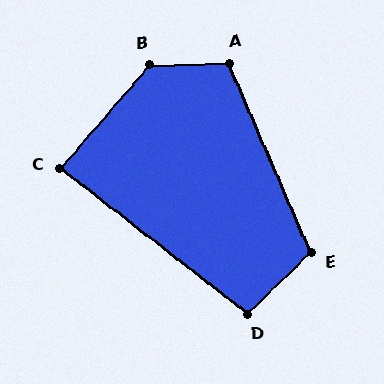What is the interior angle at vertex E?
Approximately 110 degrees (obtuse).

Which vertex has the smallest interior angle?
C, at approximately 87 degrees.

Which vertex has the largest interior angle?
B, at approximately 132 degrees.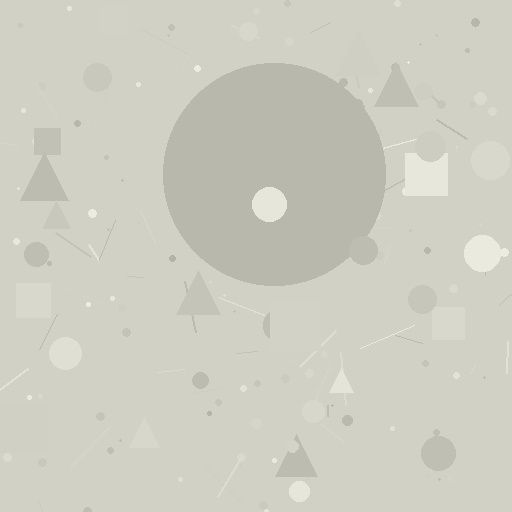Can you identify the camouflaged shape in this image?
The camouflaged shape is a circle.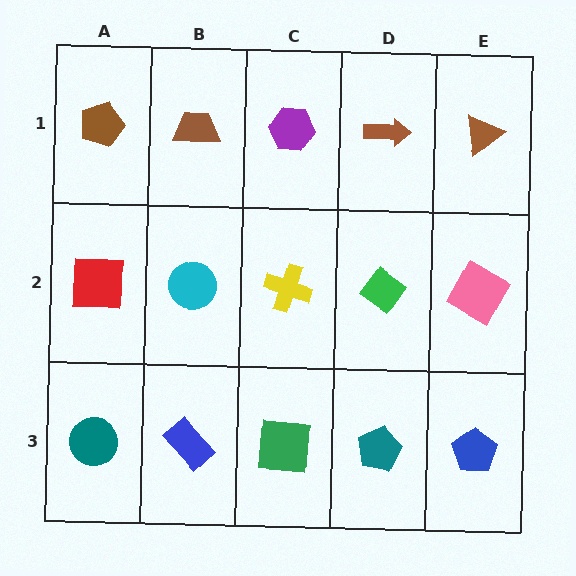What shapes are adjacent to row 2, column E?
A brown triangle (row 1, column E), a blue pentagon (row 3, column E), a green diamond (row 2, column D).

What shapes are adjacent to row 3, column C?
A yellow cross (row 2, column C), a blue rectangle (row 3, column B), a teal pentagon (row 3, column D).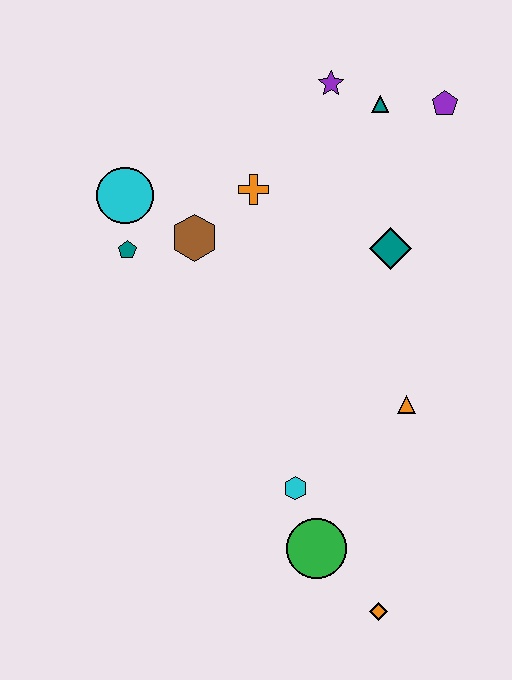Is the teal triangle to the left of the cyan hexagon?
No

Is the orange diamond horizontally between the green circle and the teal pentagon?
No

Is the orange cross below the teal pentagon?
No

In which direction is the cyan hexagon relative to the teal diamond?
The cyan hexagon is below the teal diamond.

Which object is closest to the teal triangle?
The purple star is closest to the teal triangle.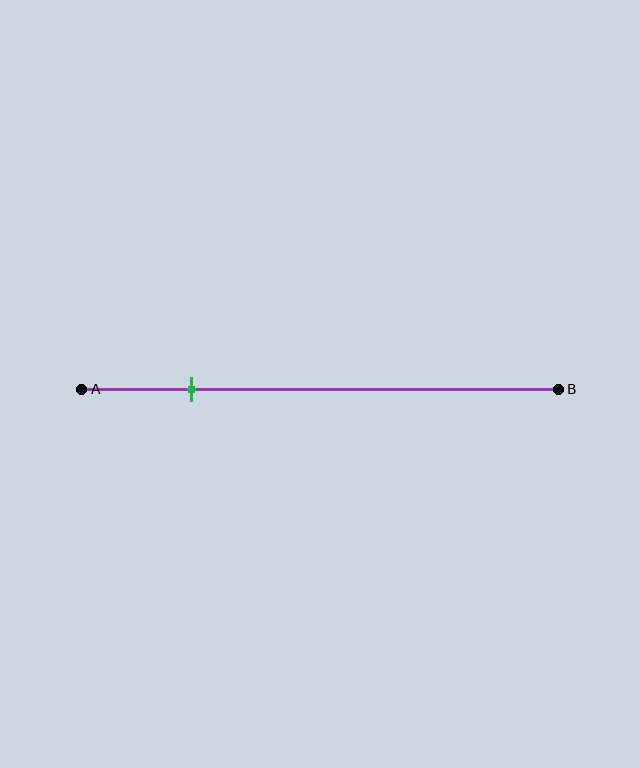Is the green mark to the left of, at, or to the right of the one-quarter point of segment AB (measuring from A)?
The green mark is approximately at the one-quarter point of segment AB.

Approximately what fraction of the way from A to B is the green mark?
The green mark is approximately 25% of the way from A to B.